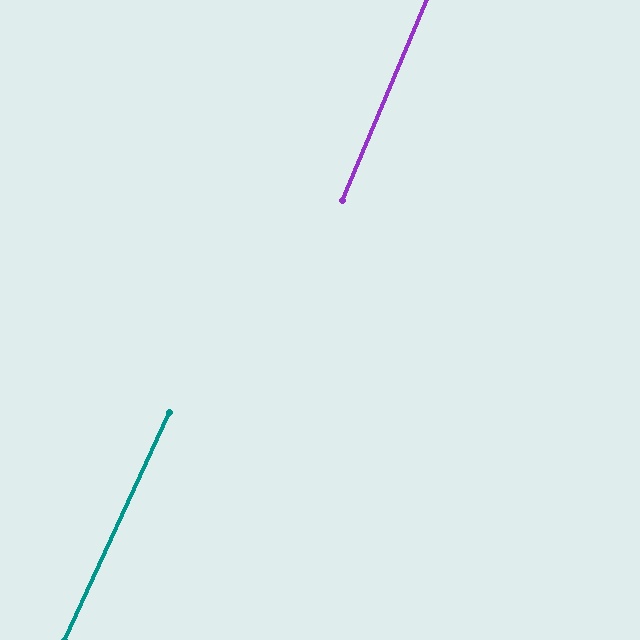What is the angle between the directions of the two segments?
Approximately 2 degrees.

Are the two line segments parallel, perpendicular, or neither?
Parallel — their directions differ by only 1.9°.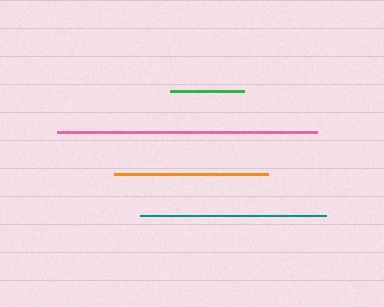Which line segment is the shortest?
The green line is the shortest at approximately 74 pixels.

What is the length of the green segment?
The green segment is approximately 74 pixels long.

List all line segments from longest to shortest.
From longest to shortest: pink, teal, orange, green.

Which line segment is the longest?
The pink line is the longest at approximately 261 pixels.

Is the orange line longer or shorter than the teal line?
The teal line is longer than the orange line.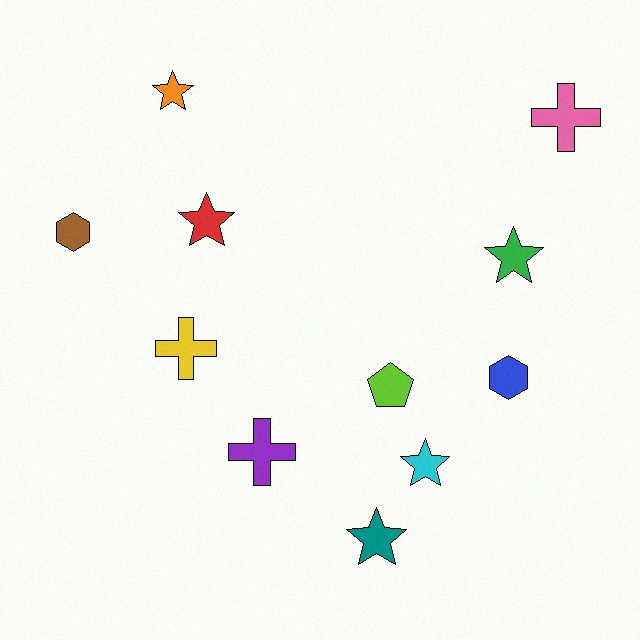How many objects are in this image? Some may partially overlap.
There are 11 objects.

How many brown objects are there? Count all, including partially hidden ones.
There is 1 brown object.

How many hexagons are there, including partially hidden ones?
There are 2 hexagons.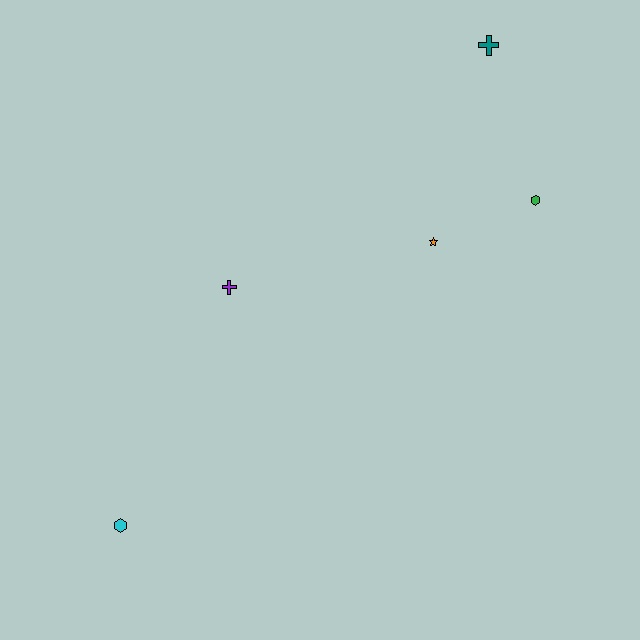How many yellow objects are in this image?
There are no yellow objects.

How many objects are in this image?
There are 5 objects.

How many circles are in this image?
There are no circles.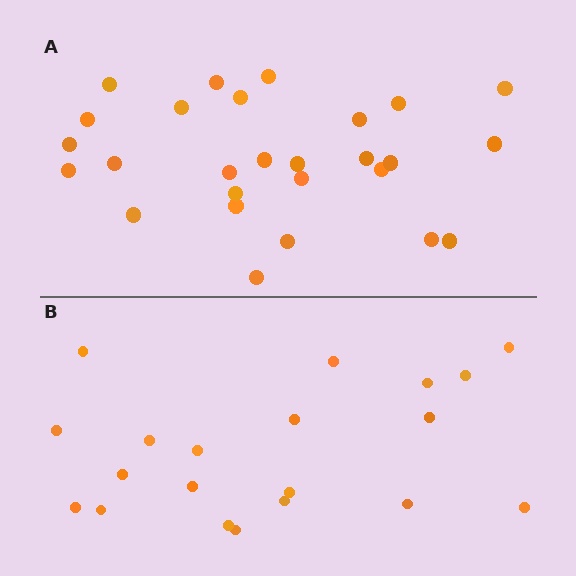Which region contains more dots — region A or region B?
Region A (the top region) has more dots.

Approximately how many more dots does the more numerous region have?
Region A has roughly 8 or so more dots than region B.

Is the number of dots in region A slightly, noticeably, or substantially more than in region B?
Region A has noticeably more, but not dramatically so. The ratio is roughly 1.4 to 1.